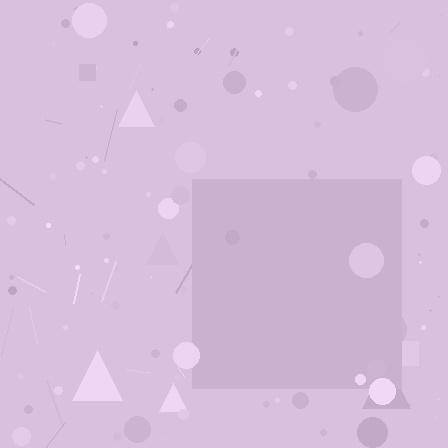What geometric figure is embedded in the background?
A square is embedded in the background.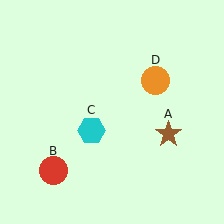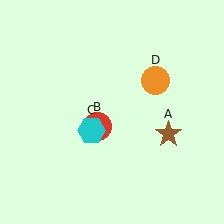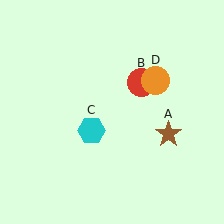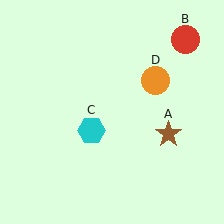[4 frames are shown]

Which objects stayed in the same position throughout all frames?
Brown star (object A) and cyan hexagon (object C) and orange circle (object D) remained stationary.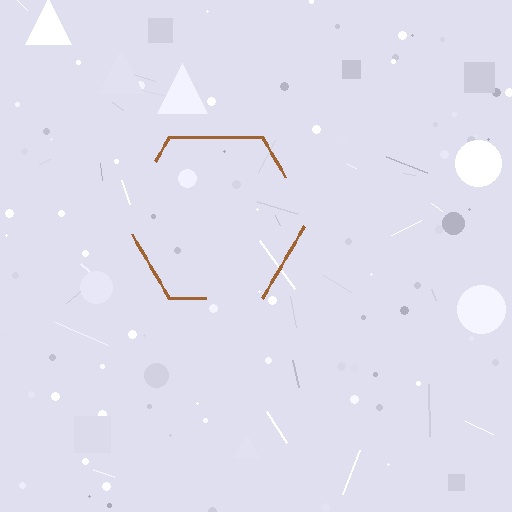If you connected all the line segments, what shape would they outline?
They would outline a hexagon.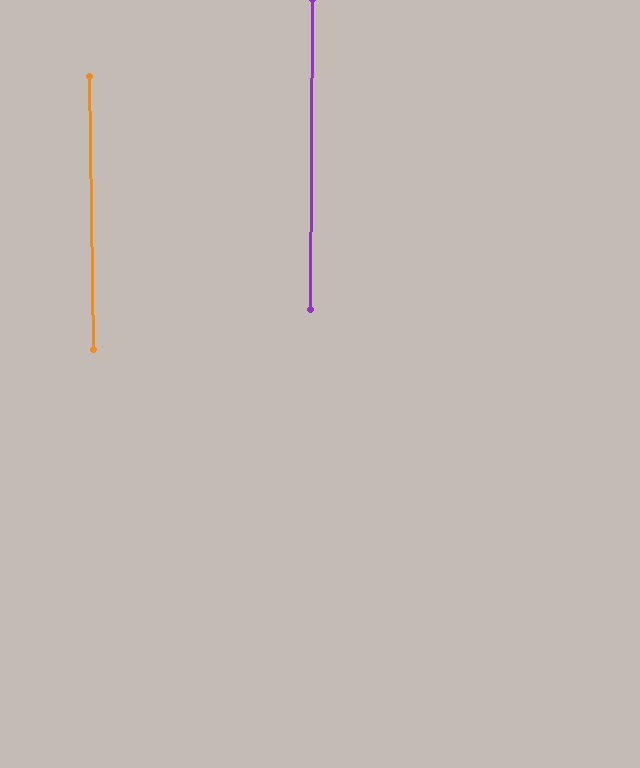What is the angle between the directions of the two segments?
Approximately 1 degree.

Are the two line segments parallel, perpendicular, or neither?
Parallel — their directions differ by only 1.2°.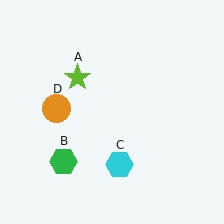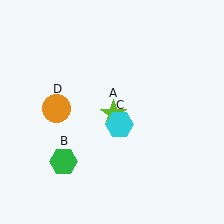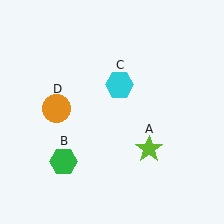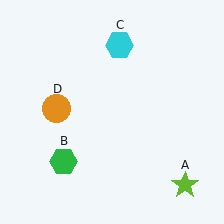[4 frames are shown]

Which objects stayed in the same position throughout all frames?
Green hexagon (object B) and orange circle (object D) remained stationary.